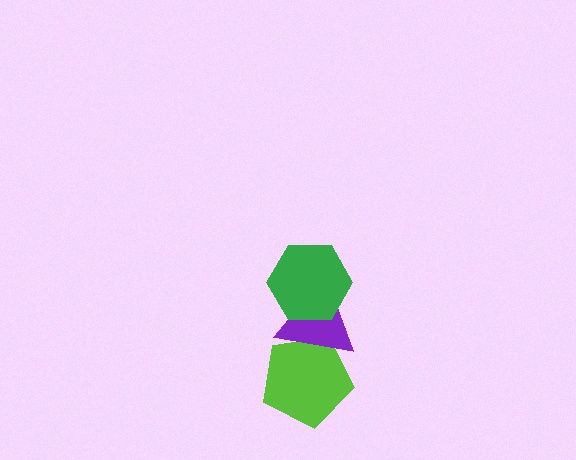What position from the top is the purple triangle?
The purple triangle is 2nd from the top.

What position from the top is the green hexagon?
The green hexagon is 1st from the top.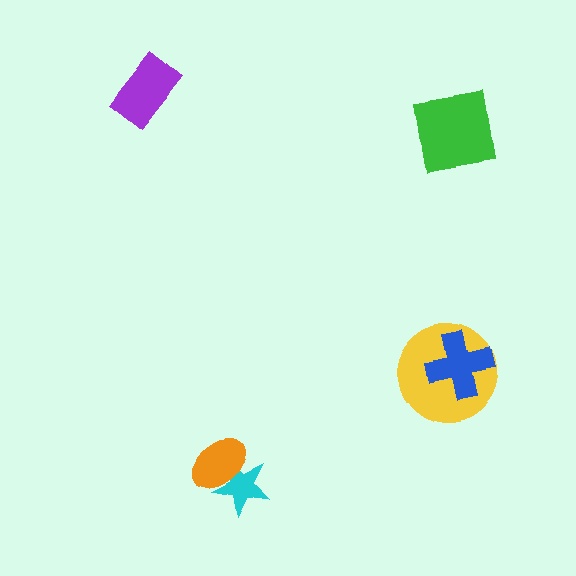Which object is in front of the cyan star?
The orange ellipse is in front of the cyan star.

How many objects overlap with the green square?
0 objects overlap with the green square.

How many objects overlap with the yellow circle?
1 object overlaps with the yellow circle.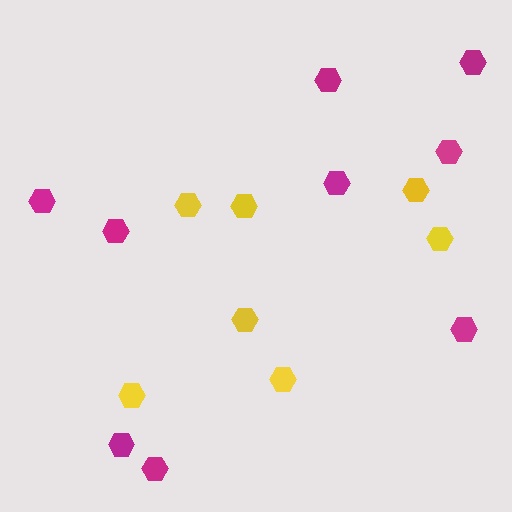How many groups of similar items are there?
There are 2 groups: one group of yellow hexagons (7) and one group of magenta hexagons (9).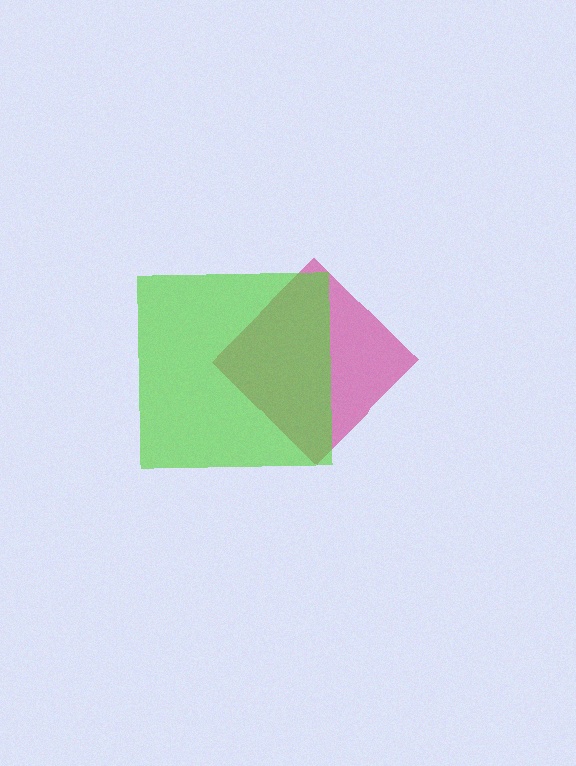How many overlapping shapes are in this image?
There are 2 overlapping shapes in the image.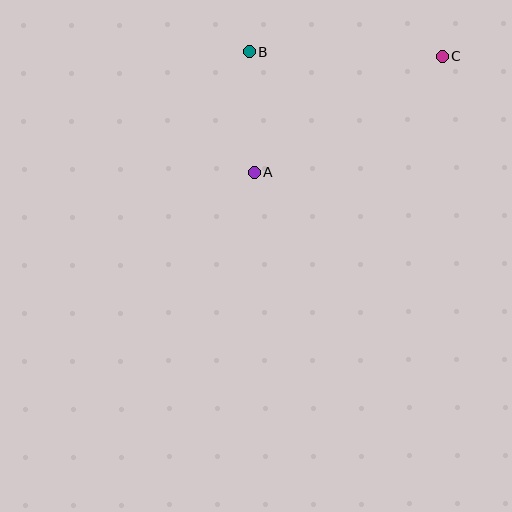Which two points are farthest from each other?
Points A and C are farthest from each other.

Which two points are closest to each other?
Points A and B are closest to each other.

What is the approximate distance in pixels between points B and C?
The distance between B and C is approximately 193 pixels.